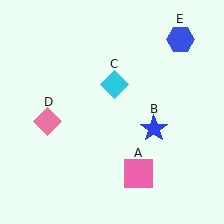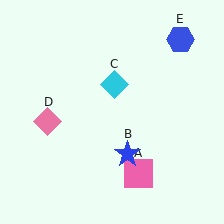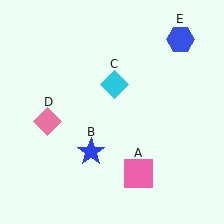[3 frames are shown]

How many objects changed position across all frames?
1 object changed position: blue star (object B).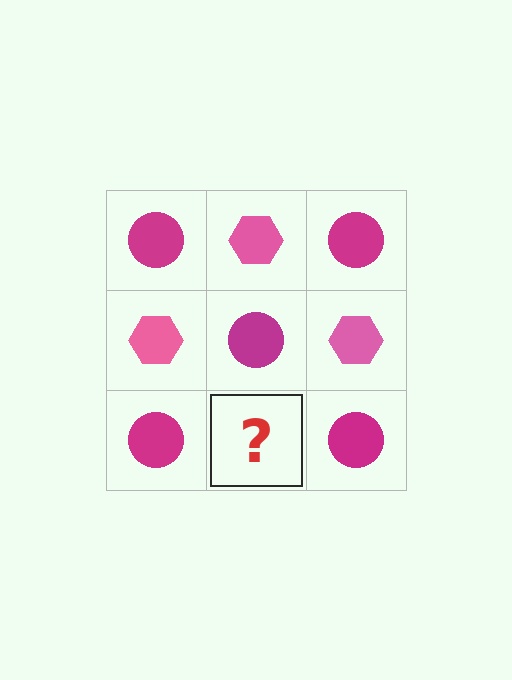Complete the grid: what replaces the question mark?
The question mark should be replaced with a pink hexagon.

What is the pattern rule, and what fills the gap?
The rule is that it alternates magenta circle and pink hexagon in a checkerboard pattern. The gap should be filled with a pink hexagon.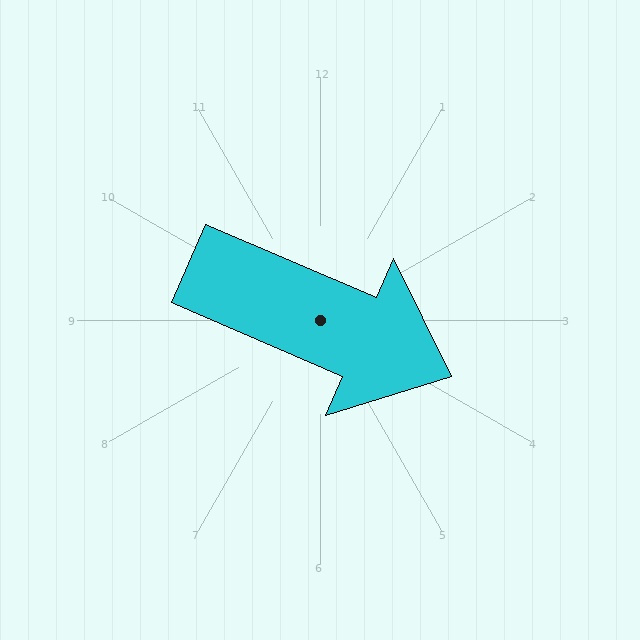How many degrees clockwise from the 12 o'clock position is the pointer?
Approximately 113 degrees.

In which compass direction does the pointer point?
Southeast.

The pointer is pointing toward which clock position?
Roughly 4 o'clock.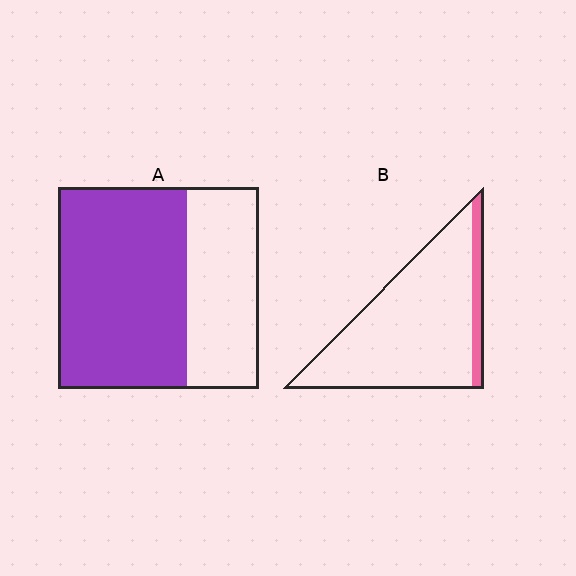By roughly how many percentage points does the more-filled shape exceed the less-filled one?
By roughly 55 percentage points (A over B).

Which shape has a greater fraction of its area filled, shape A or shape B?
Shape A.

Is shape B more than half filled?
No.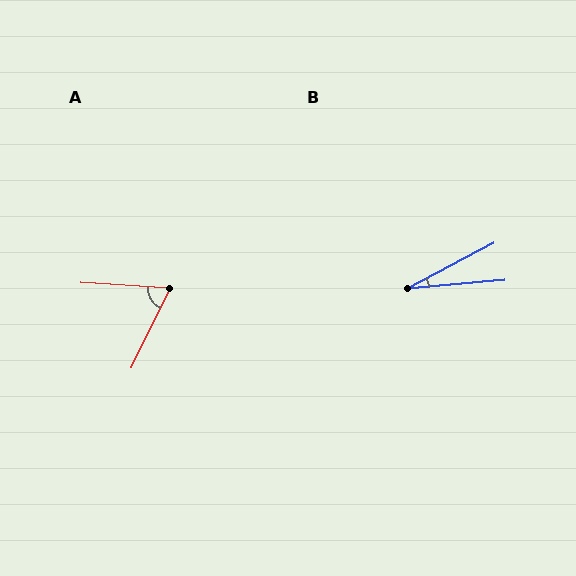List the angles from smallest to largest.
B (23°), A (68°).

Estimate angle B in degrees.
Approximately 23 degrees.